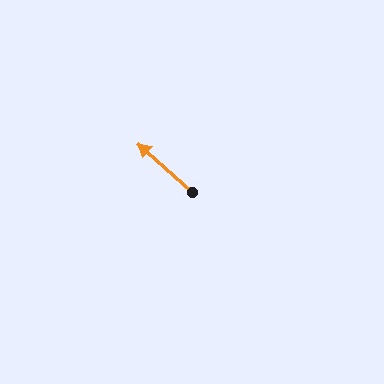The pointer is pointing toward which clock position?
Roughly 10 o'clock.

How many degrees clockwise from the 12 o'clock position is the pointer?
Approximately 312 degrees.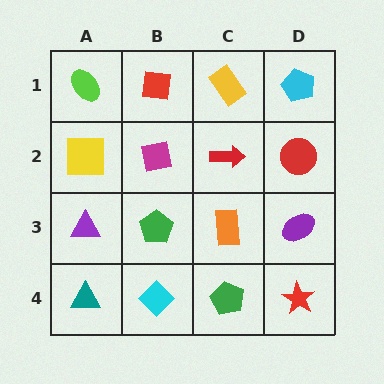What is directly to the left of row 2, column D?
A red arrow.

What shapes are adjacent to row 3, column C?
A red arrow (row 2, column C), a green pentagon (row 4, column C), a green pentagon (row 3, column B), a purple ellipse (row 3, column D).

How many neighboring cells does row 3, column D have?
3.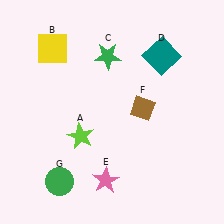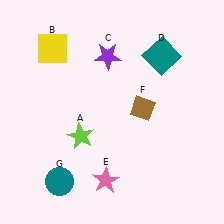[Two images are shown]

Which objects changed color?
C changed from green to purple. G changed from green to teal.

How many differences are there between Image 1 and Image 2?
There are 2 differences between the two images.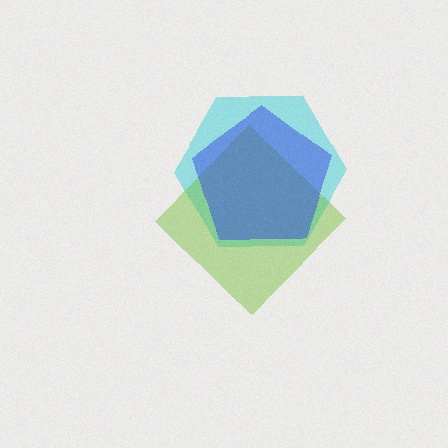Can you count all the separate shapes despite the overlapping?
Yes, there are 3 separate shapes.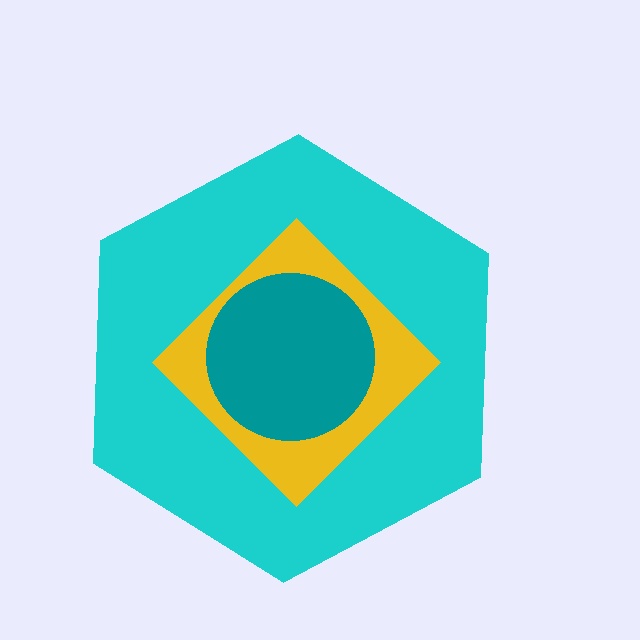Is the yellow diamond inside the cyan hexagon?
Yes.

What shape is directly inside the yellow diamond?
The teal circle.